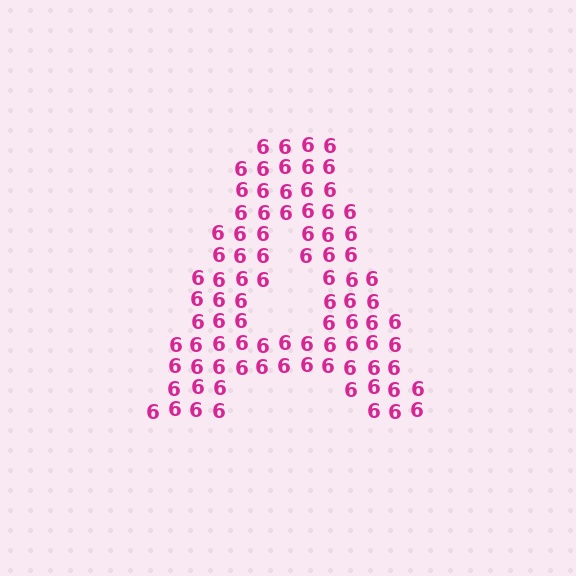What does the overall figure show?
The overall figure shows the letter A.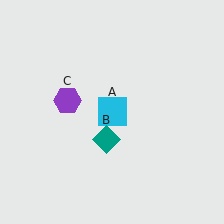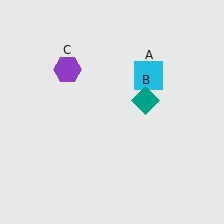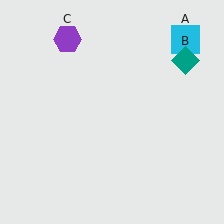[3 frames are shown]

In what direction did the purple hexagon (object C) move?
The purple hexagon (object C) moved up.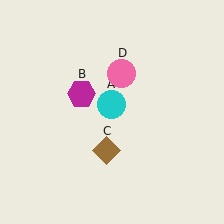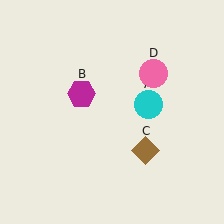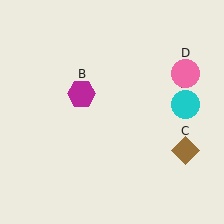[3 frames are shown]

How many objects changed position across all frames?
3 objects changed position: cyan circle (object A), brown diamond (object C), pink circle (object D).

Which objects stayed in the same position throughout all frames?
Magenta hexagon (object B) remained stationary.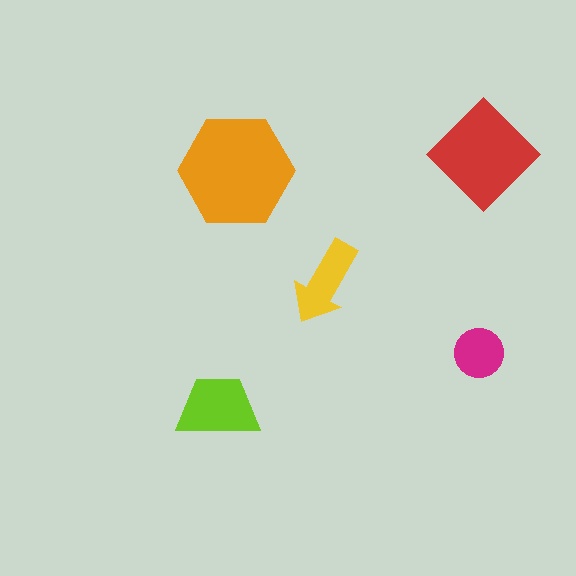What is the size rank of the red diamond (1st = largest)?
2nd.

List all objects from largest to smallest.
The orange hexagon, the red diamond, the lime trapezoid, the yellow arrow, the magenta circle.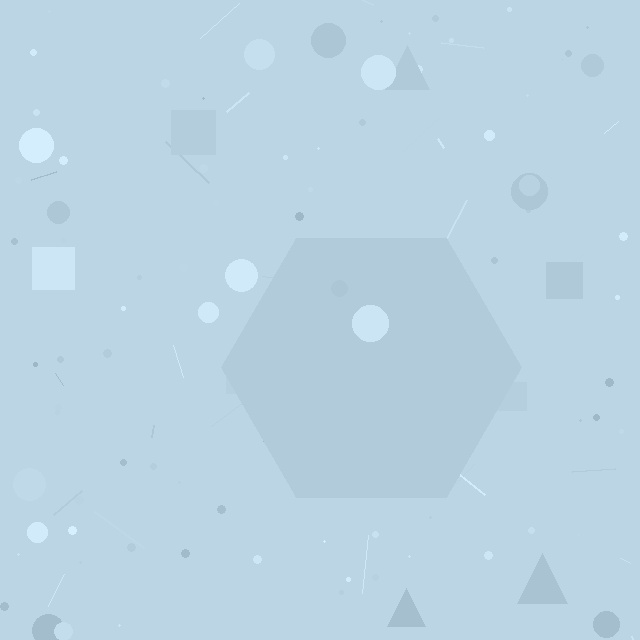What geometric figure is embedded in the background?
A hexagon is embedded in the background.